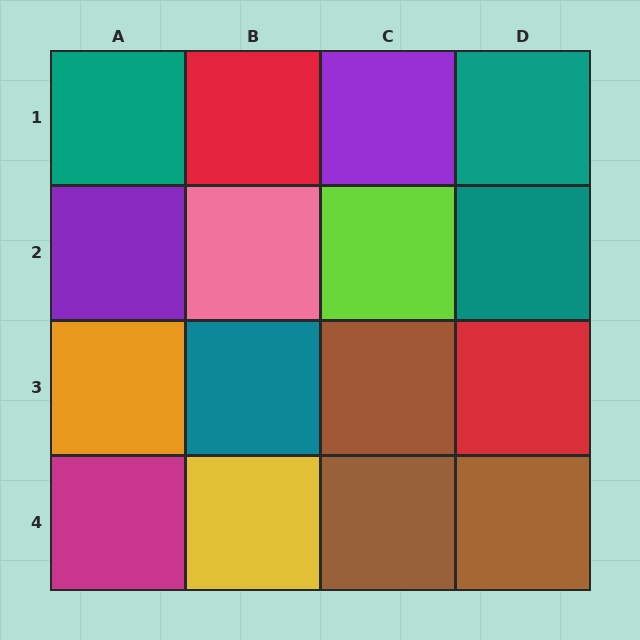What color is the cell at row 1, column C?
Purple.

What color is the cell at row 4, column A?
Magenta.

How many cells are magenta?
1 cell is magenta.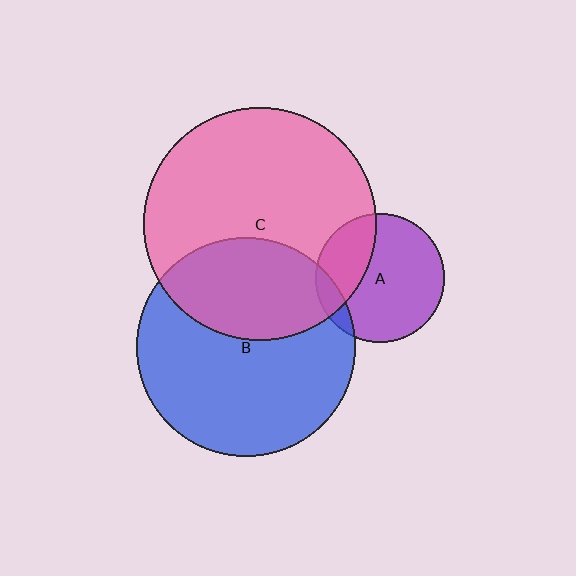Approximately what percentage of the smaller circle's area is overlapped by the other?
Approximately 10%.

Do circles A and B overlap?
Yes.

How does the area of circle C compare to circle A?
Approximately 3.2 times.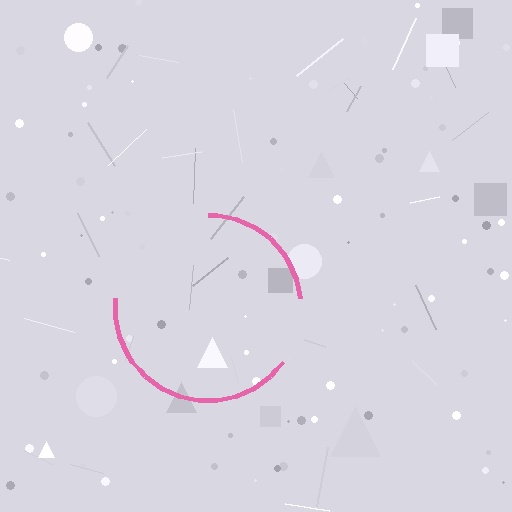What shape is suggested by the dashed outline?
The dashed outline suggests a circle.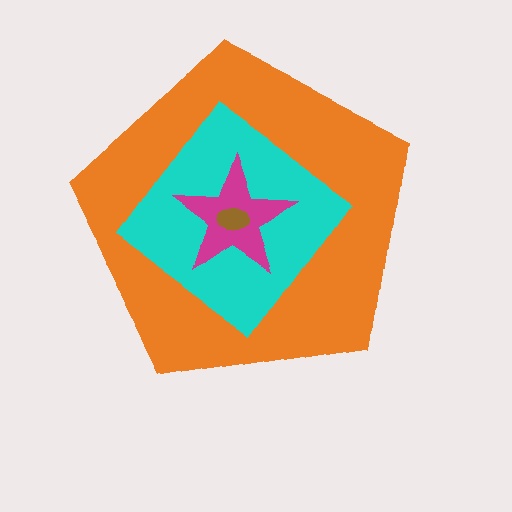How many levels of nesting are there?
4.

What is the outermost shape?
The orange pentagon.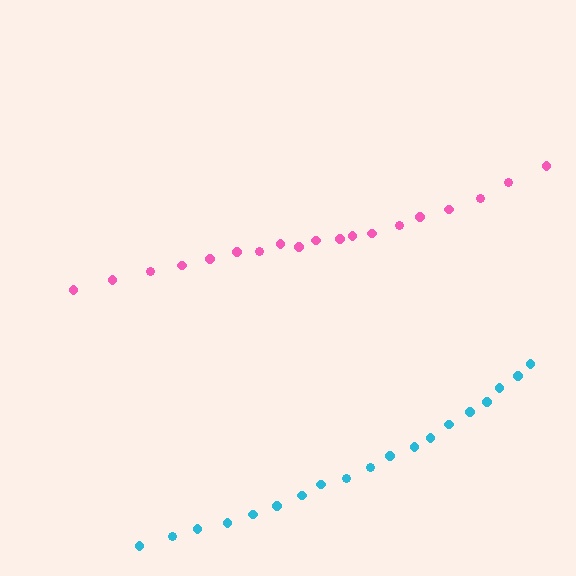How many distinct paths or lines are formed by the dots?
There are 2 distinct paths.